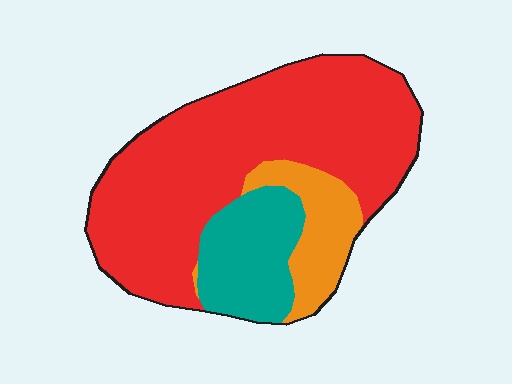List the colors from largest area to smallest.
From largest to smallest: red, teal, orange.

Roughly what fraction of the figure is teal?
Teal takes up about one fifth (1/5) of the figure.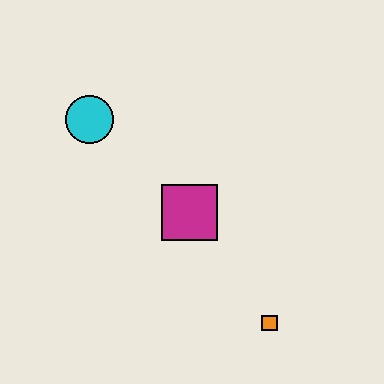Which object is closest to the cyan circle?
The magenta square is closest to the cyan circle.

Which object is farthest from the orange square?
The cyan circle is farthest from the orange square.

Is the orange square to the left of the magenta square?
No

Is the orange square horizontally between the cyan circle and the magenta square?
No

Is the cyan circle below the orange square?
No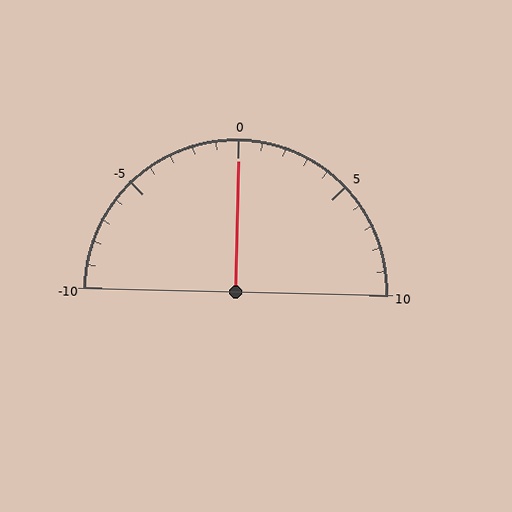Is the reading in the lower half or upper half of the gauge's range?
The reading is in the upper half of the range (-10 to 10).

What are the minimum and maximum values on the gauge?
The gauge ranges from -10 to 10.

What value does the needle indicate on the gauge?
The needle indicates approximately 0.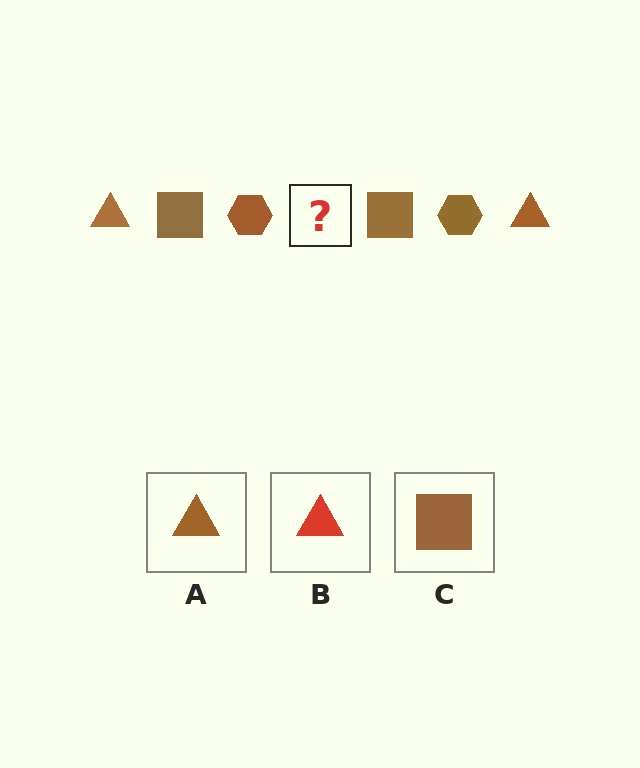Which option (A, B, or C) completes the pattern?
A.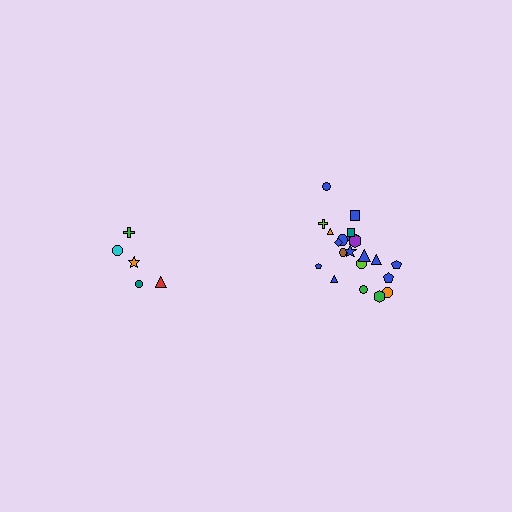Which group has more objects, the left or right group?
The right group.